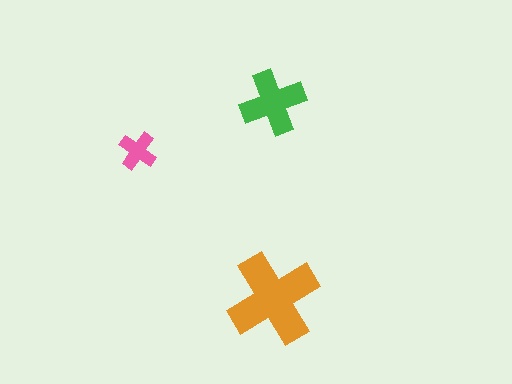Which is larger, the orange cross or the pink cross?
The orange one.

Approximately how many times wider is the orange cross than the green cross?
About 1.5 times wider.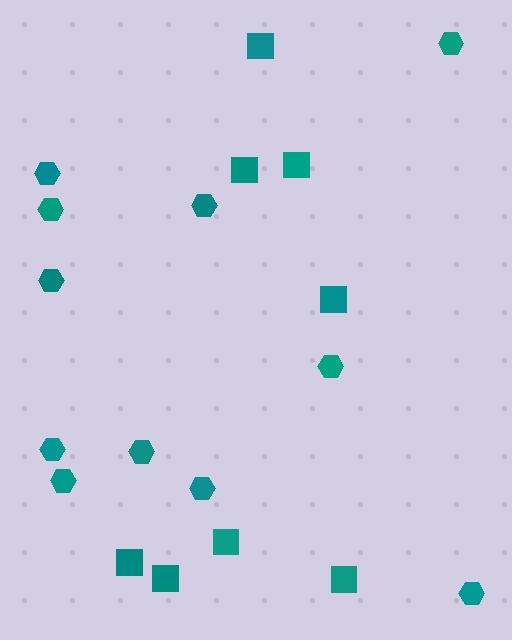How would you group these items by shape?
There are 2 groups: one group of hexagons (11) and one group of squares (8).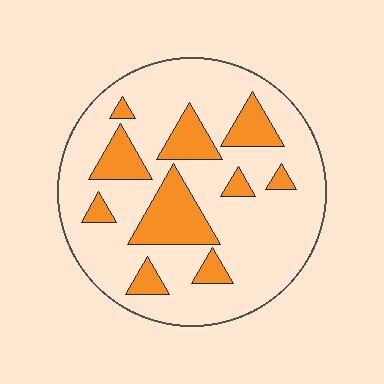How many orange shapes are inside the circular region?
10.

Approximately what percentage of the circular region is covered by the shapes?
Approximately 25%.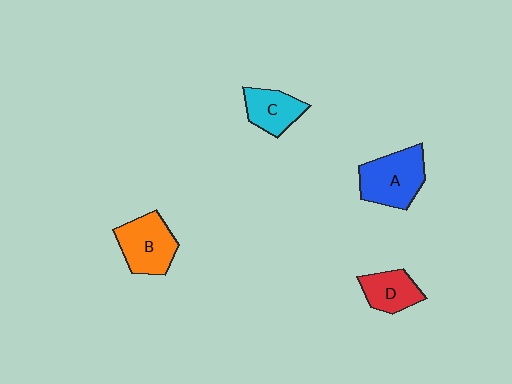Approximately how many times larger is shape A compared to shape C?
Approximately 1.5 times.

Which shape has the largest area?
Shape A (blue).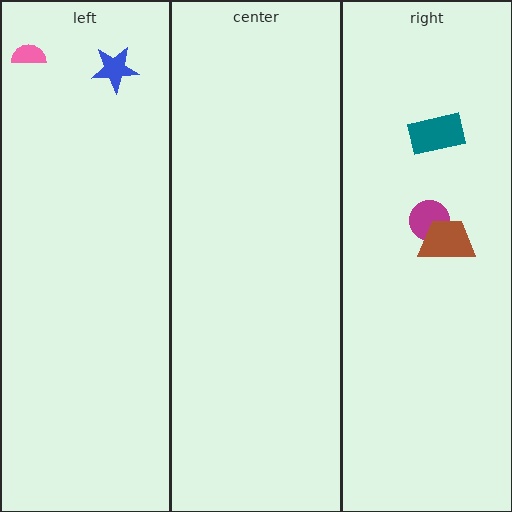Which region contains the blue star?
The left region.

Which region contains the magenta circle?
The right region.